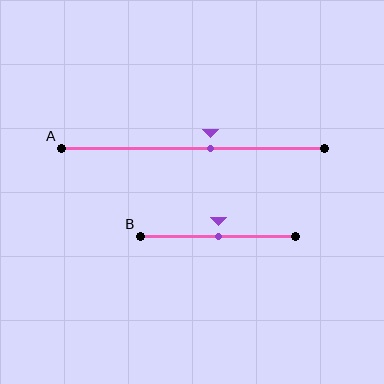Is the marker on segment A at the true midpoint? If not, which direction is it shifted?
No, the marker on segment A is shifted to the right by about 7% of the segment length.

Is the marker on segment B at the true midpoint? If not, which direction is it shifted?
Yes, the marker on segment B is at the true midpoint.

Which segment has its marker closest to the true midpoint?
Segment B has its marker closest to the true midpoint.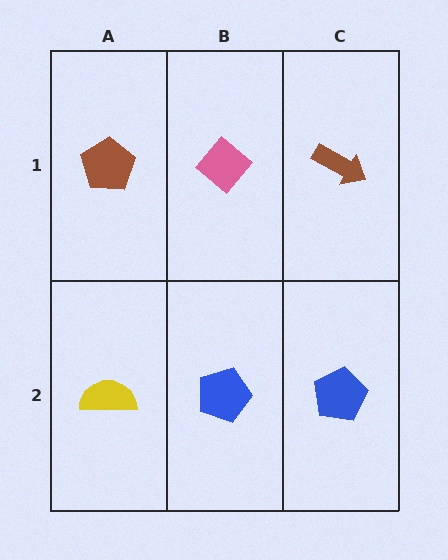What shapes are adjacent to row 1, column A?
A yellow semicircle (row 2, column A), a pink diamond (row 1, column B).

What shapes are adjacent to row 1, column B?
A blue pentagon (row 2, column B), a brown pentagon (row 1, column A), a brown arrow (row 1, column C).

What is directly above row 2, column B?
A pink diamond.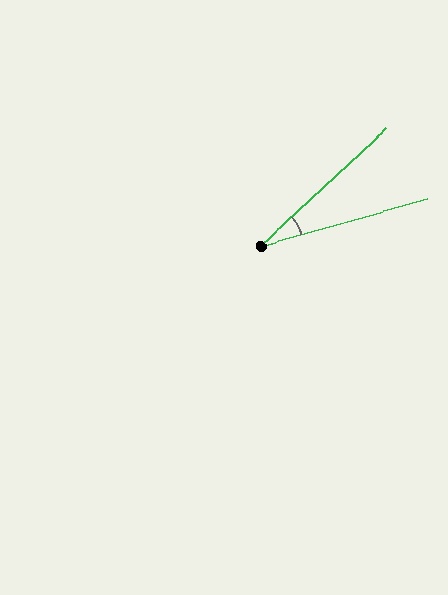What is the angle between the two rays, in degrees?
Approximately 27 degrees.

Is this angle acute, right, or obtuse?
It is acute.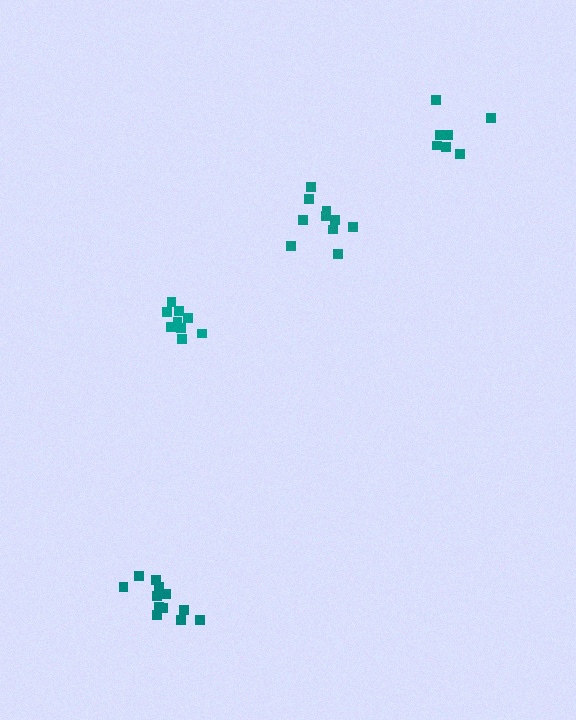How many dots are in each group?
Group 1: 10 dots, Group 2: 12 dots, Group 3: 7 dots, Group 4: 9 dots (38 total).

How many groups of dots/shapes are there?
There are 4 groups.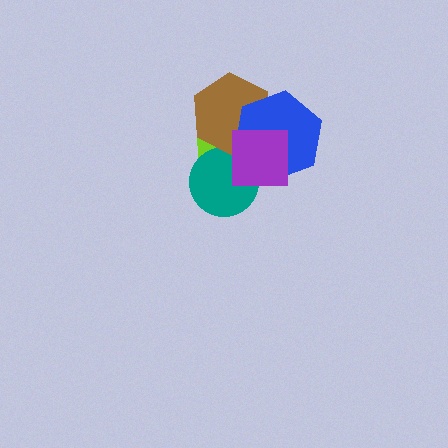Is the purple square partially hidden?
No, no other shape covers it.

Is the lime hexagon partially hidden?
Yes, it is partially covered by another shape.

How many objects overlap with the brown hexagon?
4 objects overlap with the brown hexagon.